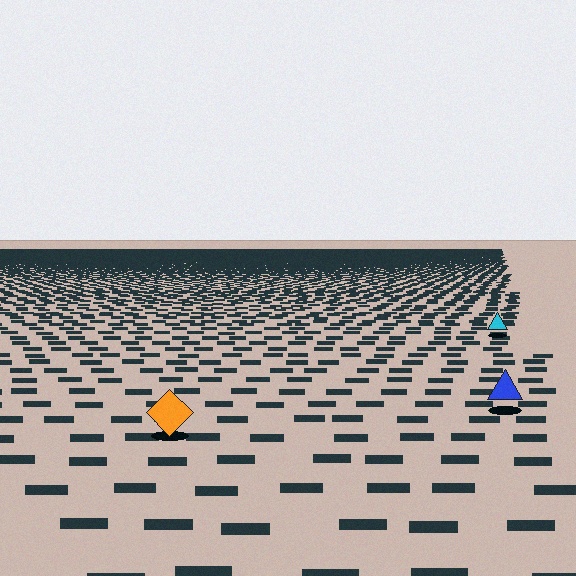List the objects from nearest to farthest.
From nearest to farthest: the orange diamond, the blue triangle, the cyan triangle.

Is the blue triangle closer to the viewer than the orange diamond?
No. The orange diamond is closer — you can tell from the texture gradient: the ground texture is coarser near it.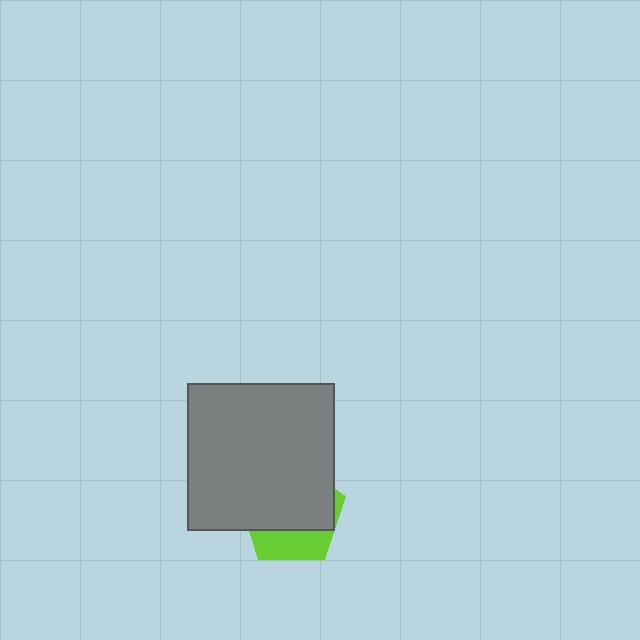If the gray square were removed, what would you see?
You would see the complete lime pentagon.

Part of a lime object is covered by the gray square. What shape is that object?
It is a pentagon.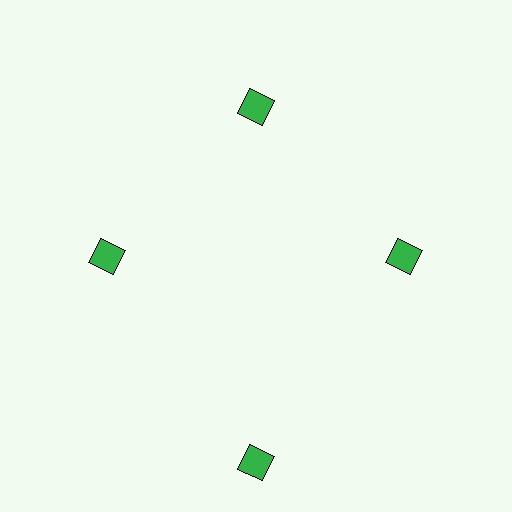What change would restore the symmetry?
The symmetry would be restored by moving it inward, back onto the ring so that all 4 diamonds sit at equal angles and equal distance from the center.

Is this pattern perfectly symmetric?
No. The 4 green diamonds are arranged in a ring, but one element near the 6 o'clock position is pushed outward from the center, breaking the 4-fold rotational symmetry.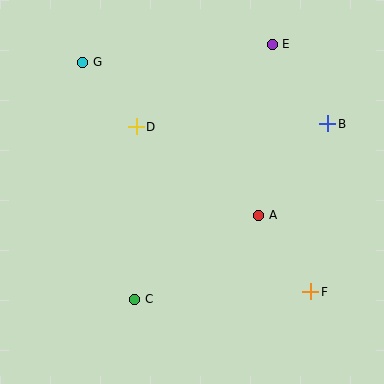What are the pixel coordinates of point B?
Point B is at (327, 124).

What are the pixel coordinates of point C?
Point C is at (135, 299).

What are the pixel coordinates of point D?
Point D is at (136, 127).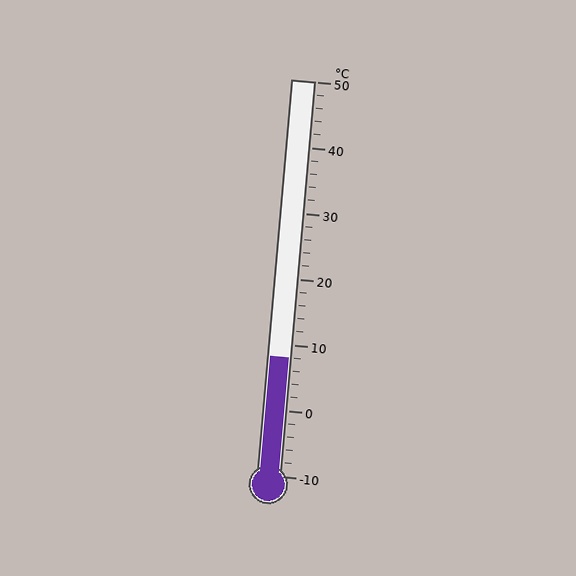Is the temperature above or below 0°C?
The temperature is above 0°C.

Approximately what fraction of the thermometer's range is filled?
The thermometer is filled to approximately 30% of its range.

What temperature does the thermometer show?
The thermometer shows approximately 8°C.